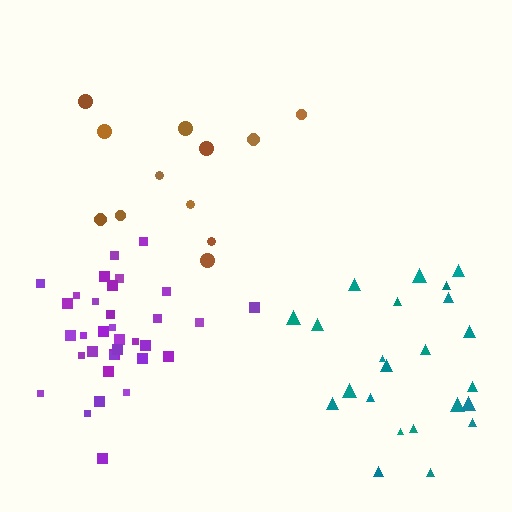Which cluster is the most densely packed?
Purple.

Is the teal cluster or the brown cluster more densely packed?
Teal.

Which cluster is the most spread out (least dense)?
Brown.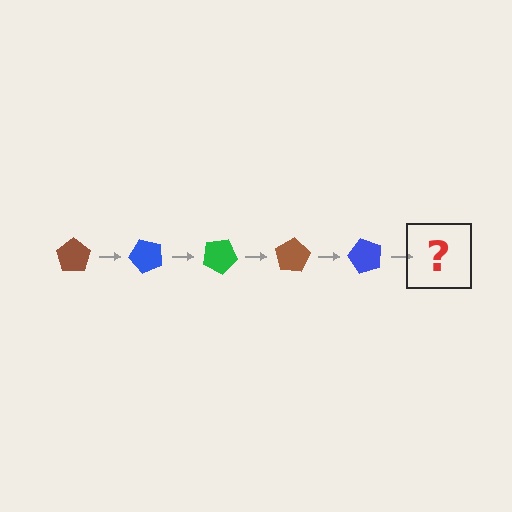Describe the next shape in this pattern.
It should be a green pentagon, rotated 250 degrees from the start.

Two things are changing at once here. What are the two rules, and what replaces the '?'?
The two rules are that it rotates 50 degrees each step and the color cycles through brown, blue, and green. The '?' should be a green pentagon, rotated 250 degrees from the start.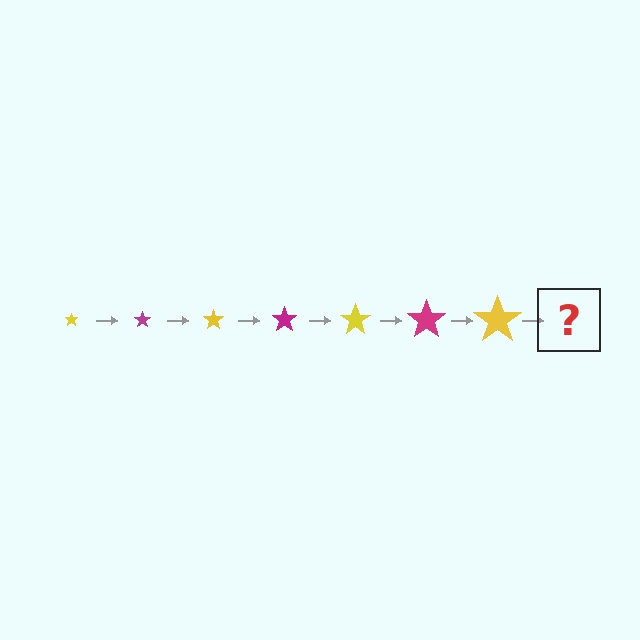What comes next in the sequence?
The next element should be a magenta star, larger than the previous one.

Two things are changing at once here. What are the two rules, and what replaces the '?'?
The two rules are that the star grows larger each step and the color cycles through yellow and magenta. The '?' should be a magenta star, larger than the previous one.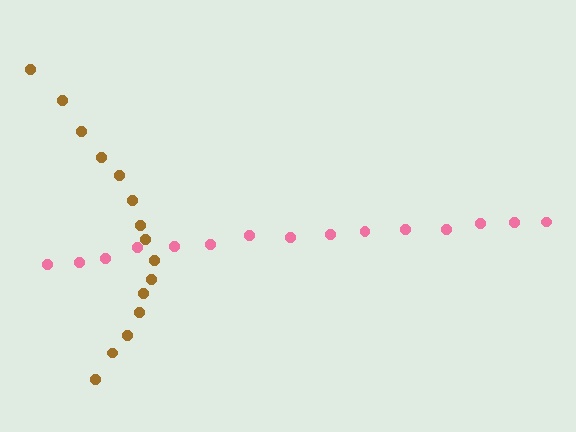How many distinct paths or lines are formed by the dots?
There are 2 distinct paths.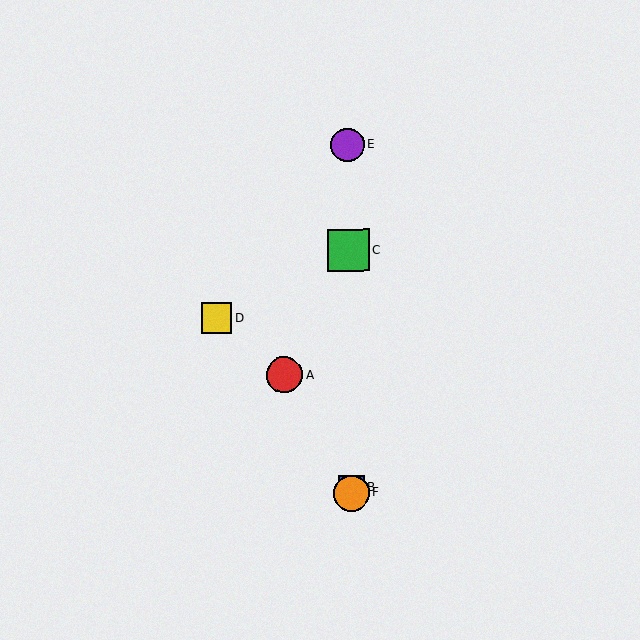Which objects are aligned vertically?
Objects B, C, E, F are aligned vertically.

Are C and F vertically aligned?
Yes, both are at x≈349.